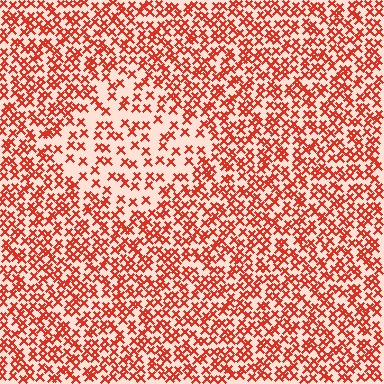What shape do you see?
I see a diamond.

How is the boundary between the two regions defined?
The boundary is defined by a change in element density (approximately 2.0x ratio). All elements are the same color, size, and shape.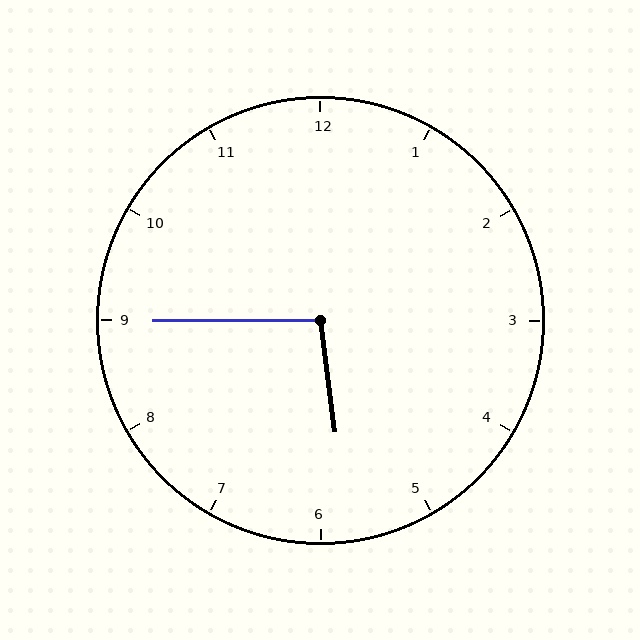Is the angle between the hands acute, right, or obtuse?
It is obtuse.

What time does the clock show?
5:45.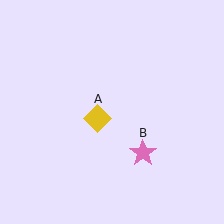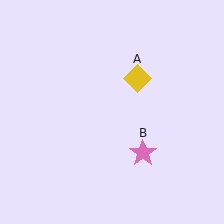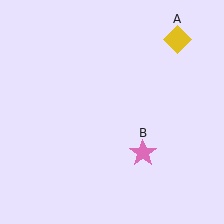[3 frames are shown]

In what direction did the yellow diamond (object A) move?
The yellow diamond (object A) moved up and to the right.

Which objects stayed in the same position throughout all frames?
Pink star (object B) remained stationary.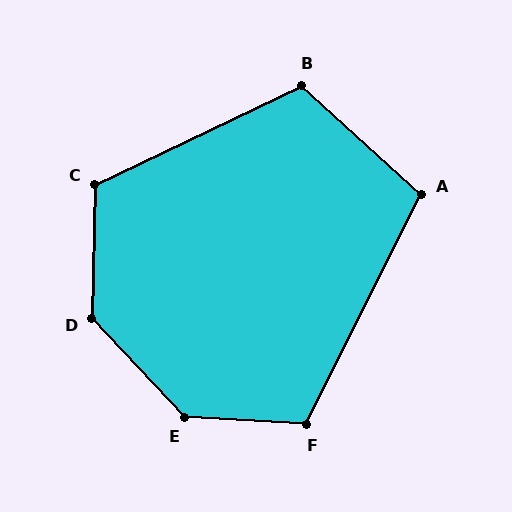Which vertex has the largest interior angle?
E, at approximately 137 degrees.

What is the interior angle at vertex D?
Approximately 135 degrees (obtuse).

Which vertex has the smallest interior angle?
A, at approximately 106 degrees.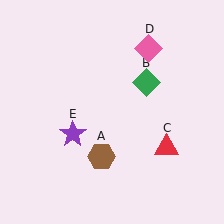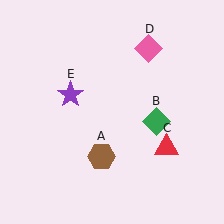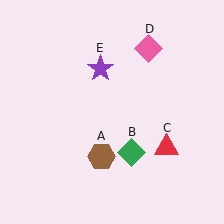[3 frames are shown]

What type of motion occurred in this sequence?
The green diamond (object B), purple star (object E) rotated clockwise around the center of the scene.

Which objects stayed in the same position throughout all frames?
Brown hexagon (object A) and red triangle (object C) and pink diamond (object D) remained stationary.